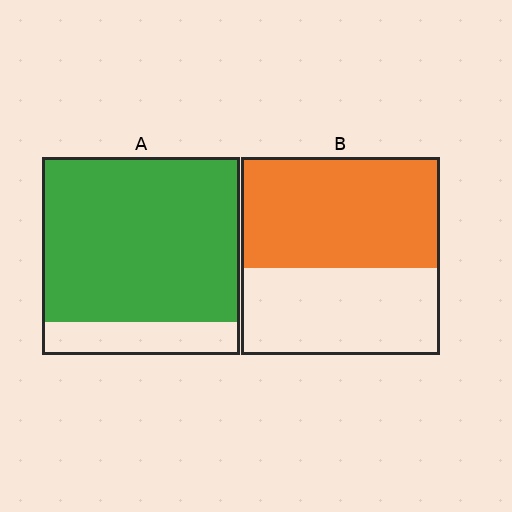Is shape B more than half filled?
Yes.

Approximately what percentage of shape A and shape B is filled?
A is approximately 85% and B is approximately 55%.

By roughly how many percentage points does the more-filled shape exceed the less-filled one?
By roughly 25 percentage points (A over B).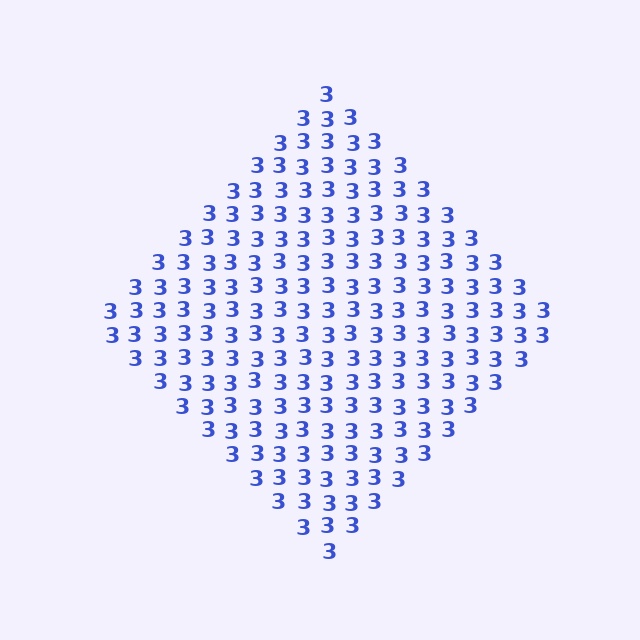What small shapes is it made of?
It is made of small digit 3's.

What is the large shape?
The large shape is a diamond.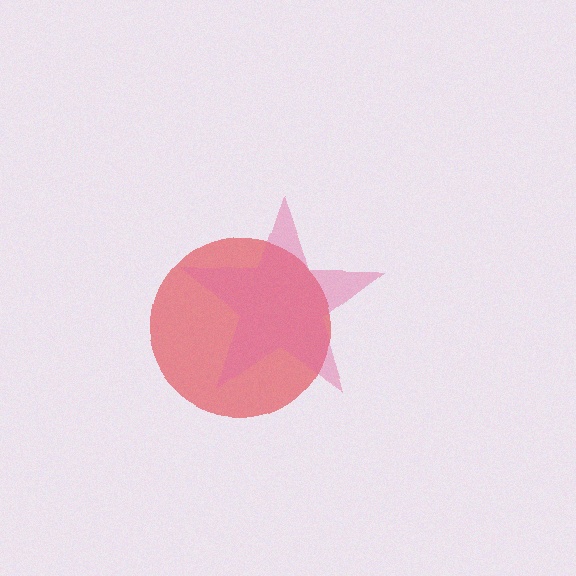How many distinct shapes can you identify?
There are 2 distinct shapes: a red circle, a pink star.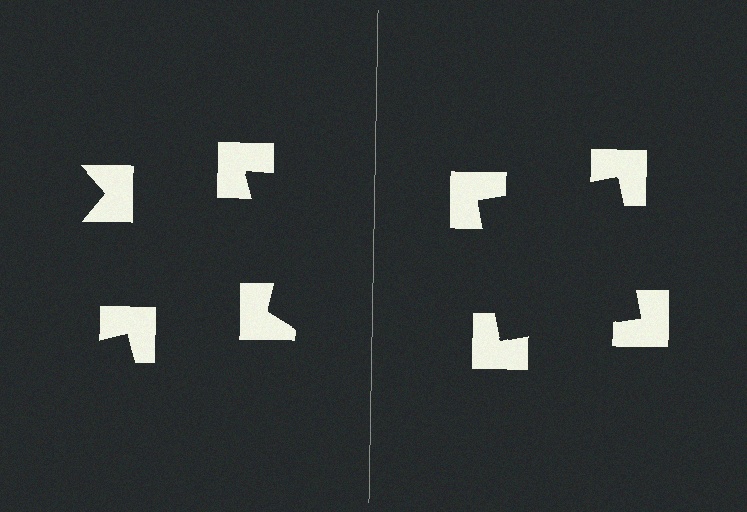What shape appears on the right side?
An illusory square.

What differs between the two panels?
The notched squares are positioned identically on both sides; only the wedge orientations differ. On the right they align to a square; on the left they are misaligned.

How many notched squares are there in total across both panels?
8 — 4 on each side.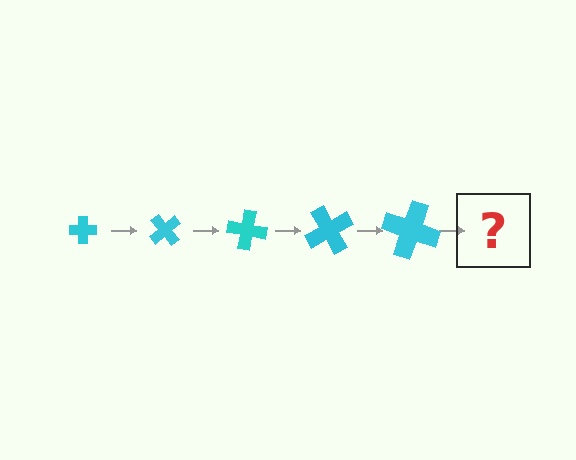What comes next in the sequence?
The next element should be a cross, larger than the previous one and rotated 250 degrees from the start.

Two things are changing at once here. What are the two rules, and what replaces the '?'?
The two rules are that the cross grows larger each step and it rotates 50 degrees each step. The '?' should be a cross, larger than the previous one and rotated 250 degrees from the start.